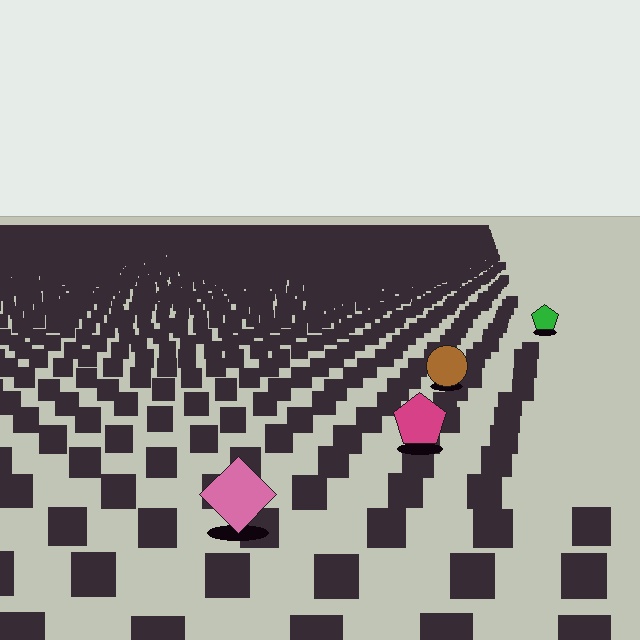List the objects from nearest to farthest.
From nearest to farthest: the pink diamond, the magenta pentagon, the brown circle, the green pentagon.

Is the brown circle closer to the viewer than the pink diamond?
No. The pink diamond is closer — you can tell from the texture gradient: the ground texture is coarser near it.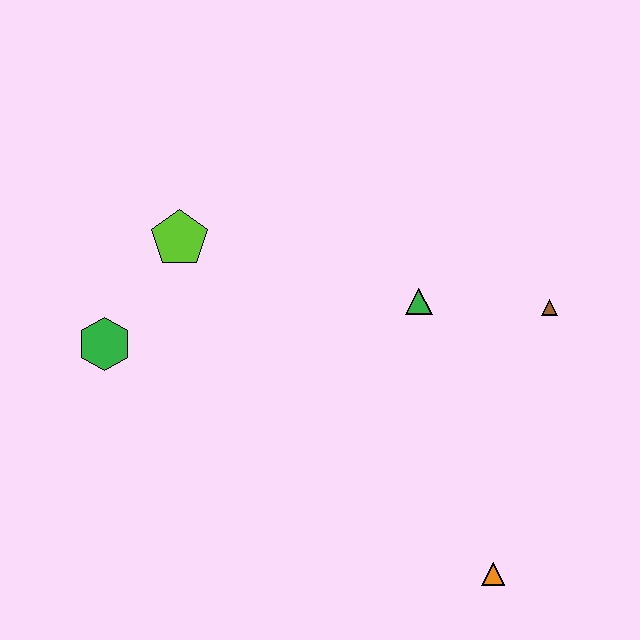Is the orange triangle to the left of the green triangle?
No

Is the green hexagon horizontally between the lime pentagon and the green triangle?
No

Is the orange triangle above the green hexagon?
No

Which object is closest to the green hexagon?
The lime pentagon is closest to the green hexagon.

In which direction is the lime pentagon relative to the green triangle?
The lime pentagon is to the left of the green triangle.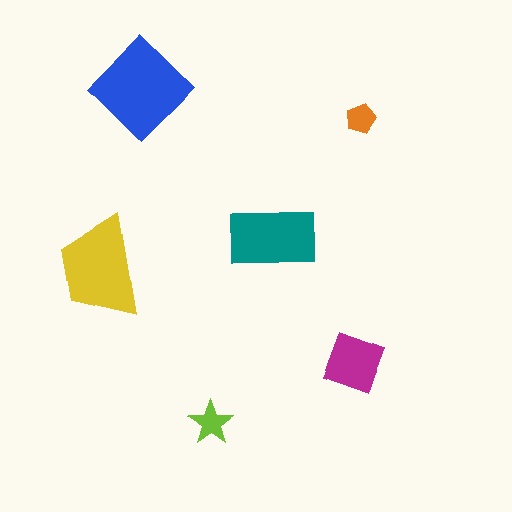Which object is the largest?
The blue diamond.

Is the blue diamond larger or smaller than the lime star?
Larger.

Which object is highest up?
The blue diamond is topmost.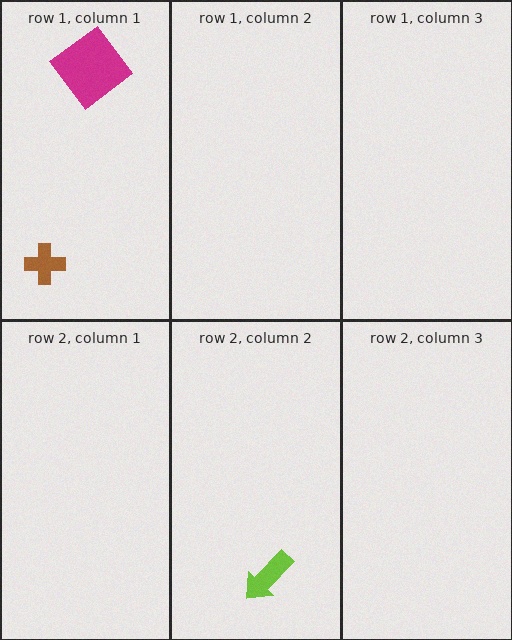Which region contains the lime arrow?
The row 2, column 2 region.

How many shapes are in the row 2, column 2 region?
1.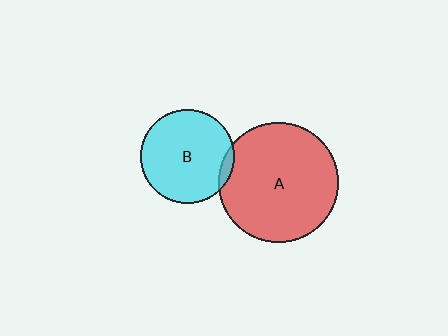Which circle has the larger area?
Circle A (red).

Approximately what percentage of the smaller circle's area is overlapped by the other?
Approximately 5%.